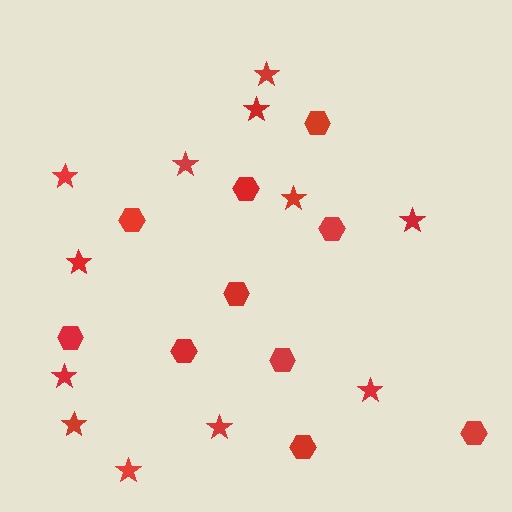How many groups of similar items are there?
There are 2 groups: one group of hexagons (10) and one group of stars (12).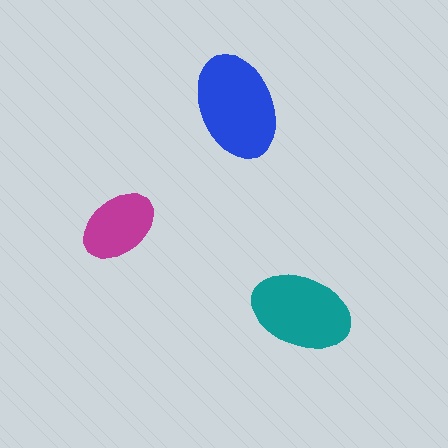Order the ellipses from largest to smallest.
the blue one, the teal one, the magenta one.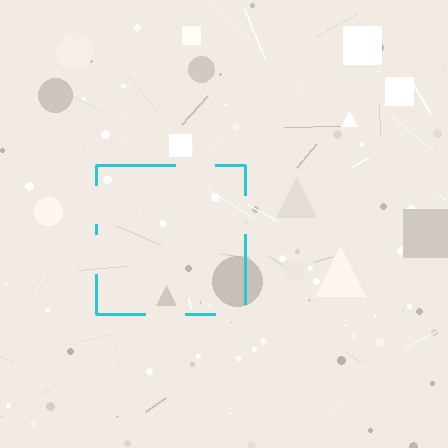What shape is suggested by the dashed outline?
The dashed outline suggests a square.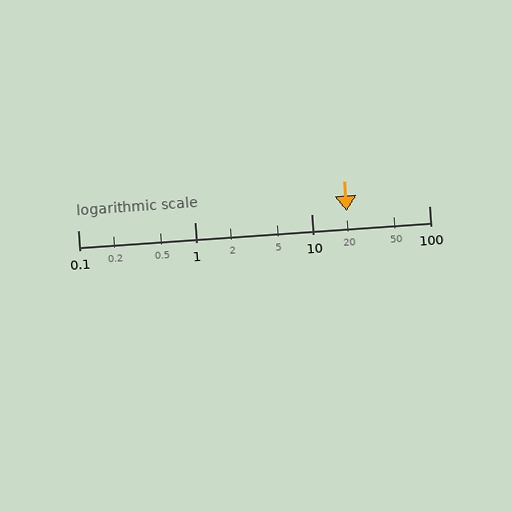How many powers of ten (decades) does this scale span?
The scale spans 3 decades, from 0.1 to 100.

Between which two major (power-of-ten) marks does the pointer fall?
The pointer is between 10 and 100.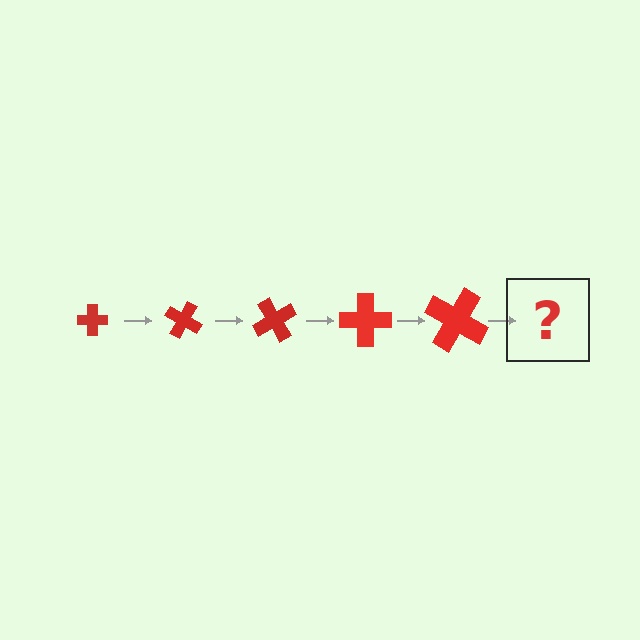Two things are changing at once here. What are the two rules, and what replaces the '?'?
The two rules are that the cross grows larger each step and it rotates 30 degrees each step. The '?' should be a cross, larger than the previous one and rotated 150 degrees from the start.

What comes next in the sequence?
The next element should be a cross, larger than the previous one and rotated 150 degrees from the start.